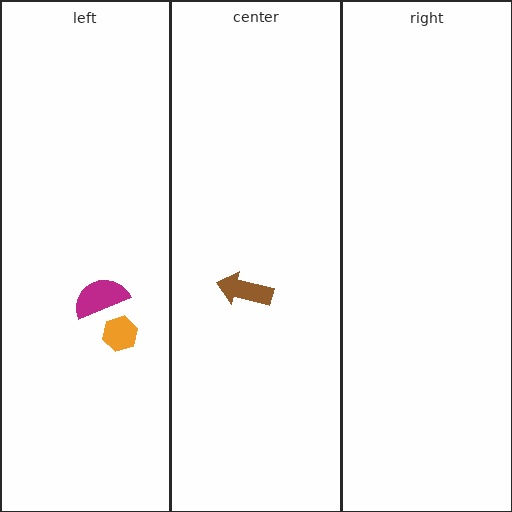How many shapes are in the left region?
2.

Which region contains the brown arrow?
The center region.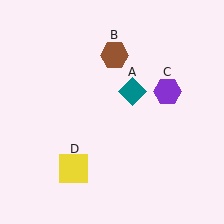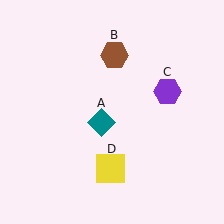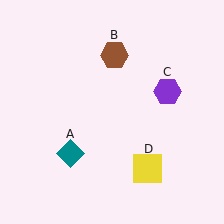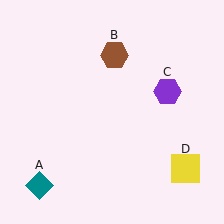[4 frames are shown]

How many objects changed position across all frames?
2 objects changed position: teal diamond (object A), yellow square (object D).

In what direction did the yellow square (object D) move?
The yellow square (object D) moved right.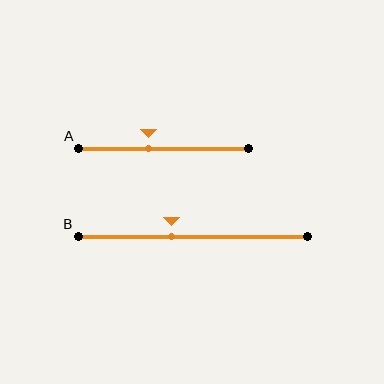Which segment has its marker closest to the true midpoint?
Segment A has its marker closest to the true midpoint.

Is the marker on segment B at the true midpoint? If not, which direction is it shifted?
No, the marker on segment B is shifted to the left by about 9% of the segment length.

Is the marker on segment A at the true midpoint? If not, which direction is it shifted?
No, the marker on segment A is shifted to the left by about 9% of the segment length.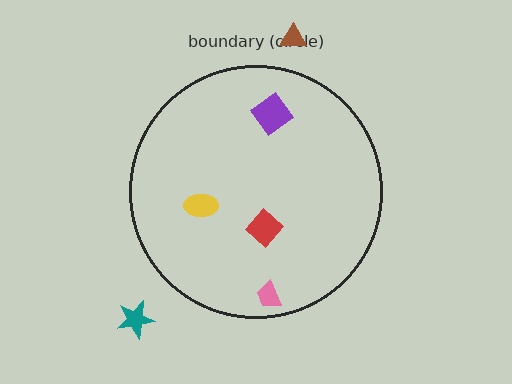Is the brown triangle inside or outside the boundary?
Outside.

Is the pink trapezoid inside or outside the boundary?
Inside.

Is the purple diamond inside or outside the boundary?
Inside.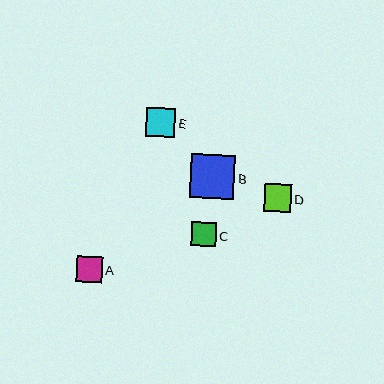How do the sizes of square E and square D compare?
Square E and square D are approximately the same size.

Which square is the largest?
Square B is the largest with a size of approximately 44 pixels.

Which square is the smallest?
Square C is the smallest with a size of approximately 24 pixels.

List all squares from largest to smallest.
From largest to smallest: B, E, D, A, C.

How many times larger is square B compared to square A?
Square B is approximately 1.7 times the size of square A.